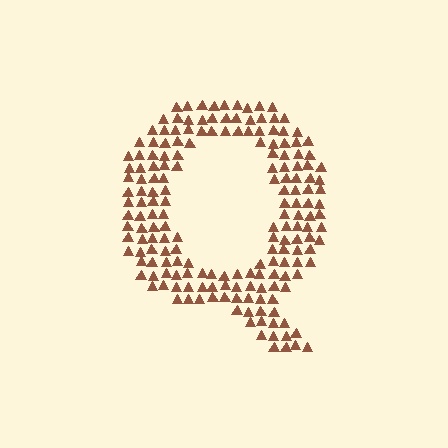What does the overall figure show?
The overall figure shows the letter Q.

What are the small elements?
The small elements are triangles.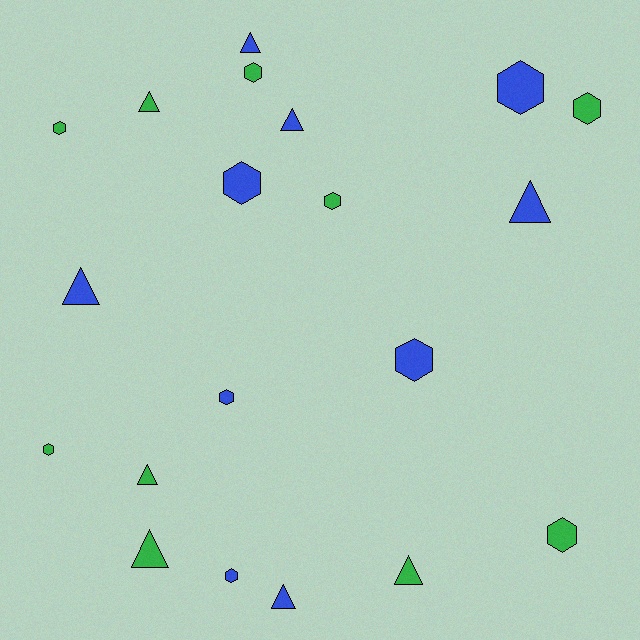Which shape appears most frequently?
Hexagon, with 11 objects.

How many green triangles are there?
There are 4 green triangles.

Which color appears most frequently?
Blue, with 10 objects.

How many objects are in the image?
There are 20 objects.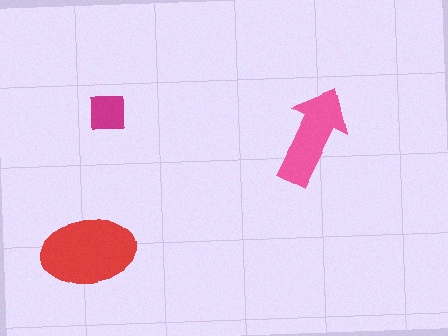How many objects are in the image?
There are 3 objects in the image.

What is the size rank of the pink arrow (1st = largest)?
2nd.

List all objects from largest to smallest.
The red ellipse, the pink arrow, the magenta square.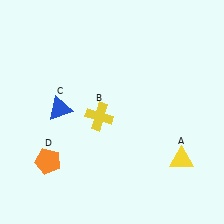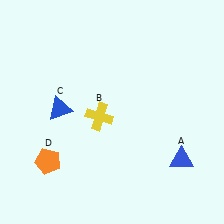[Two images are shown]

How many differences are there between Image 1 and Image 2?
There is 1 difference between the two images.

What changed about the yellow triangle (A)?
In Image 1, A is yellow. In Image 2, it changed to blue.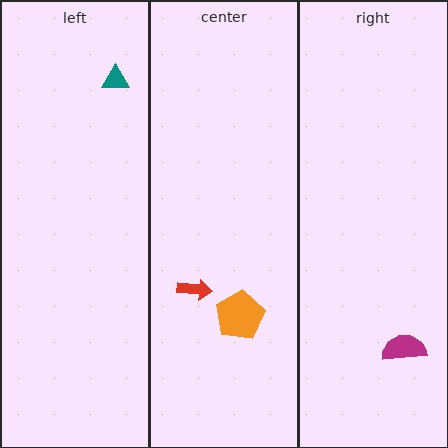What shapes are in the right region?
The magenta semicircle.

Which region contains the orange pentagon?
The center region.